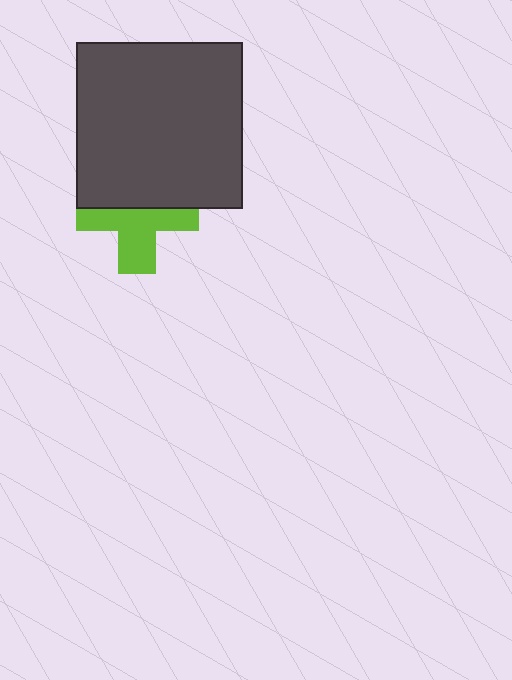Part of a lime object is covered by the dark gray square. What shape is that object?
It is a cross.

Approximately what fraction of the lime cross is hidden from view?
Roughly 46% of the lime cross is hidden behind the dark gray square.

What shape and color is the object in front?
The object in front is a dark gray square.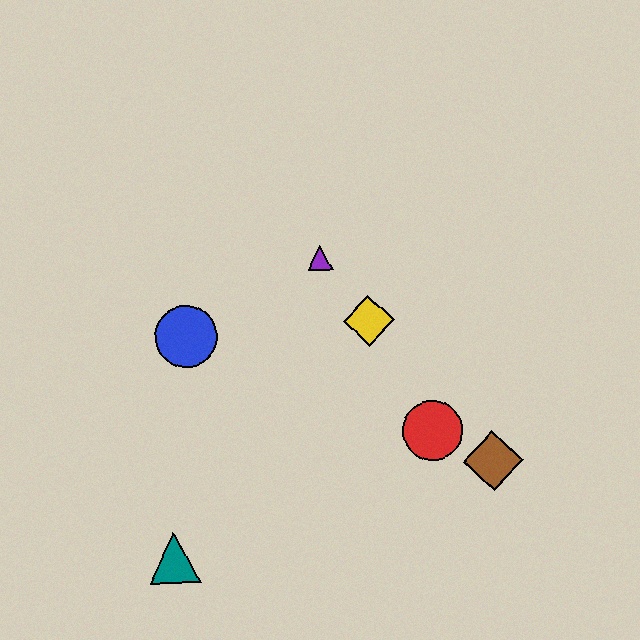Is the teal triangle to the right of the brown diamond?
No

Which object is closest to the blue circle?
The purple triangle is closest to the blue circle.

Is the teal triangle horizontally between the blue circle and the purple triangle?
No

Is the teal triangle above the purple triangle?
No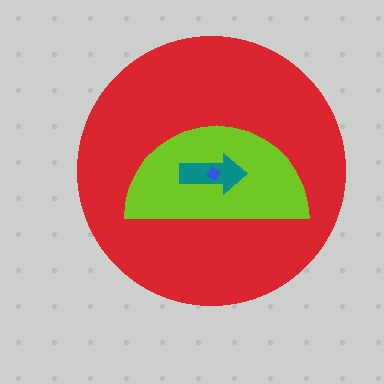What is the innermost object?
The blue diamond.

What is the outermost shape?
The red circle.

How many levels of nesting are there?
4.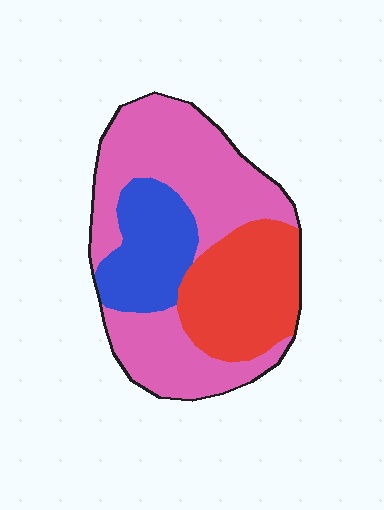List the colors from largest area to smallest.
From largest to smallest: pink, red, blue.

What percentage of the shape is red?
Red covers 27% of the shape.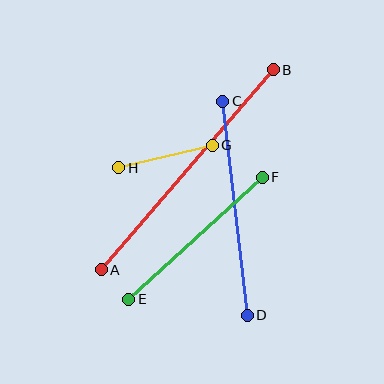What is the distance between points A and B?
The distance is approximately 264 pixels.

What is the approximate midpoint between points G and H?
The midpoint is at approximately (166, 156) pixels.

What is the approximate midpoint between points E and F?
The midpoint is at approximately (195, 238) pixels.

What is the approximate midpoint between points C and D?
The midpoint is at approximately (235, 208) pixels.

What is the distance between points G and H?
The distance is approximately 97 pixels.